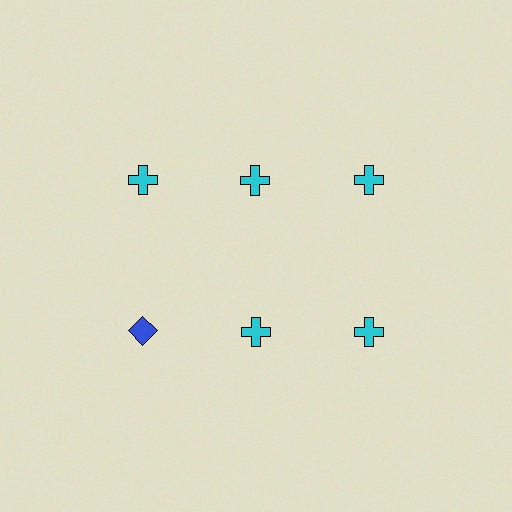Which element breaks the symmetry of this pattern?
The blue diamond in the second row, leftmost column breaks the symmetry. All other shapes are cyan crosses.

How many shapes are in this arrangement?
There are 6 shapes arranged in a grid pattern.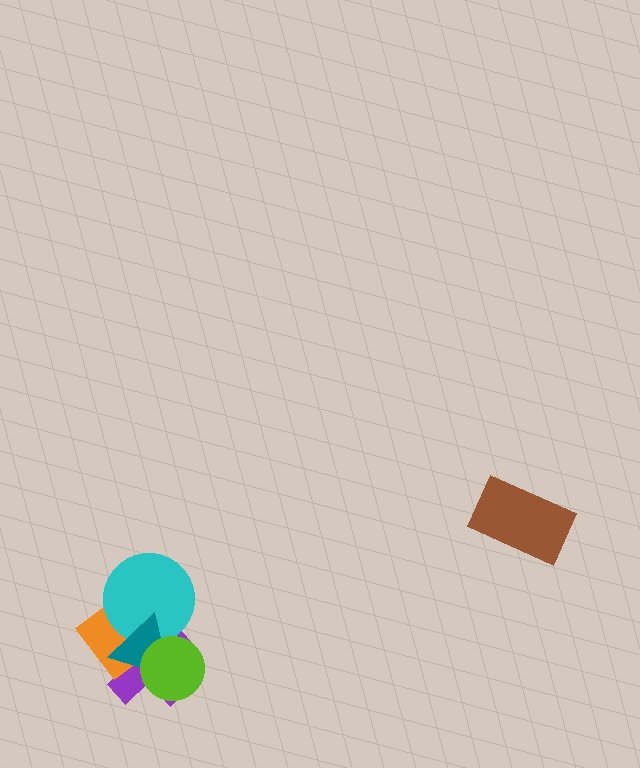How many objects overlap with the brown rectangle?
0 objects overlap with the brown rectangle.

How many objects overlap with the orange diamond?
4 objects overlap with the orange diamond.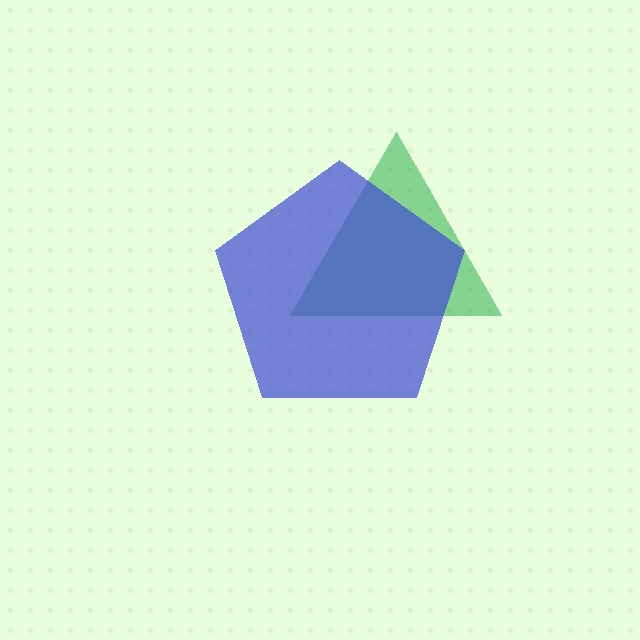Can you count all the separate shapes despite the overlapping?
Yes, there are 2 separate shapes.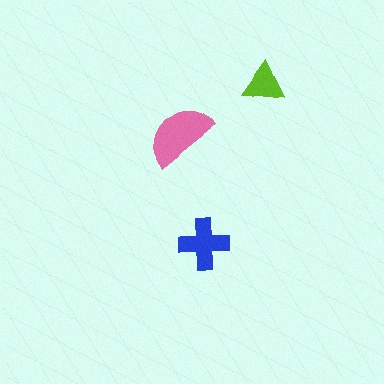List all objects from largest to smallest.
The pink semicircle, the blue cross, the lime triangle.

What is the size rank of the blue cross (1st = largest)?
2nd.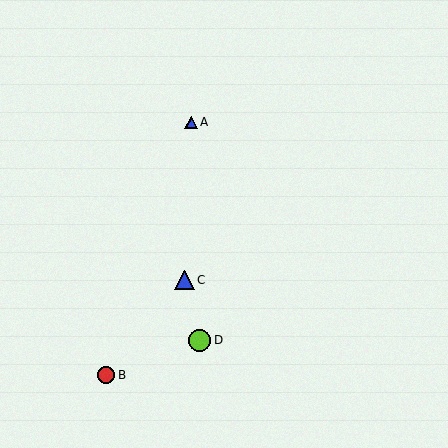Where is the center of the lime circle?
The center of the lime circle is at (200, 340).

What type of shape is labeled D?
Shape D is a lime circle.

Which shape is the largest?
The lime circle (labeled D) is the largest.